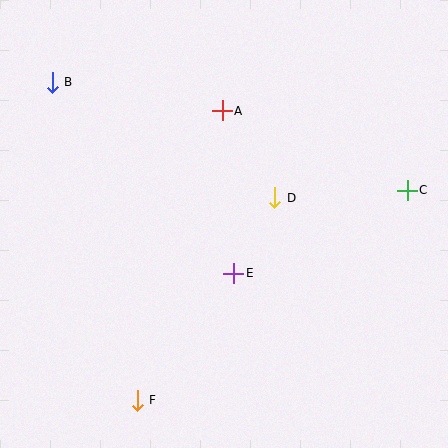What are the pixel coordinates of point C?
Point C is at (407, 190).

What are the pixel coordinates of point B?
Point B is at (52, 82).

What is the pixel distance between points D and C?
The distance between D and C is 133 pixels.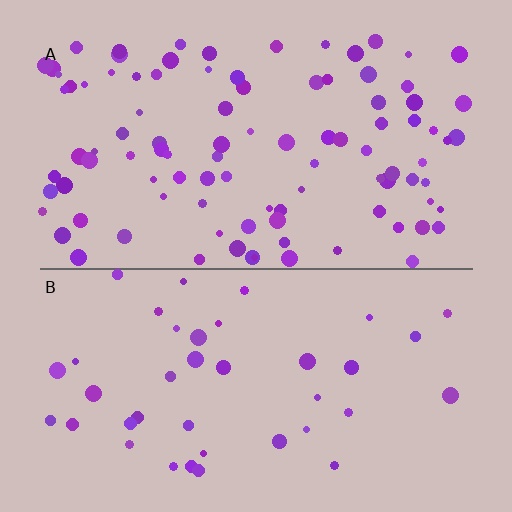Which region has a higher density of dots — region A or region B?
A (the top).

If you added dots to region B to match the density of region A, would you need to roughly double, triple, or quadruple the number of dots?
Approximately double.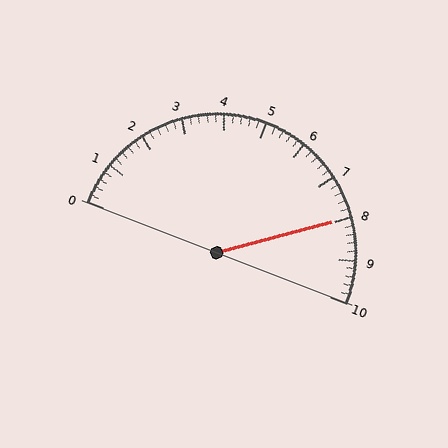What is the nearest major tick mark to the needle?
The nearest major tick mark is 8.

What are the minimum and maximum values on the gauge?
The gauge ranges from 0 to 10.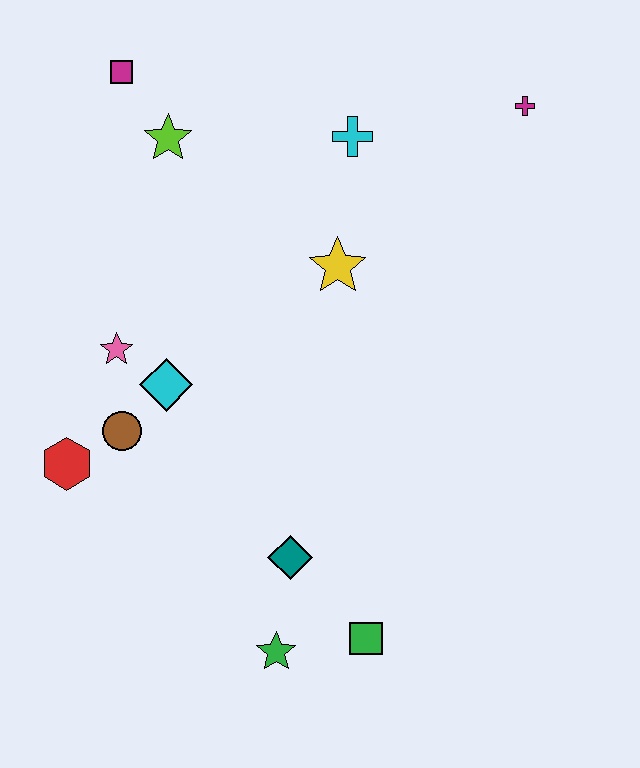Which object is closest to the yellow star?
The cyan cross is closest to the yellow star.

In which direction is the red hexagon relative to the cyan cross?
The red hexagon is below the cyan cross.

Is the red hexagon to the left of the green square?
Yes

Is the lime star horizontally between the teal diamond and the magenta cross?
No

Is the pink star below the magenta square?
Yes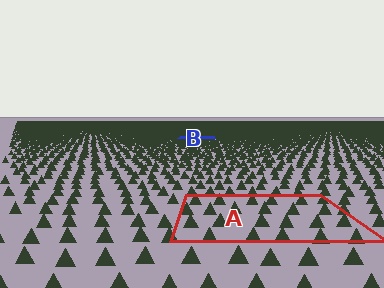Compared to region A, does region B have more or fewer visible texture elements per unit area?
Region B has more texture elements per unit area — they are packed more densely because it is farther away.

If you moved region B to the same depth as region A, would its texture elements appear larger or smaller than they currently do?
They would appear larger. At a closer depth, the same texture elements are projected at a bigger on-screen size.